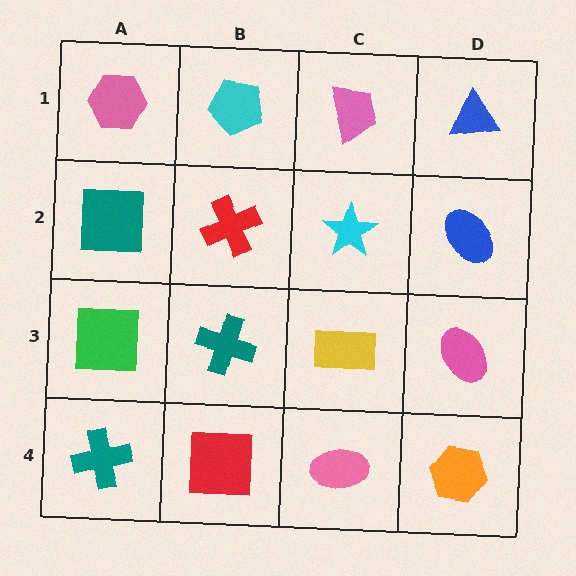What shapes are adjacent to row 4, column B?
A teal cross (row 3, column B), a teal cross (row 4, column A), a pink ellipse (row 4, column C).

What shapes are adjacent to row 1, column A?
A teal square (row 2, column A), a cyan pentagon (row 1, column B).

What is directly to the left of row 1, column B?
A pink hexagon.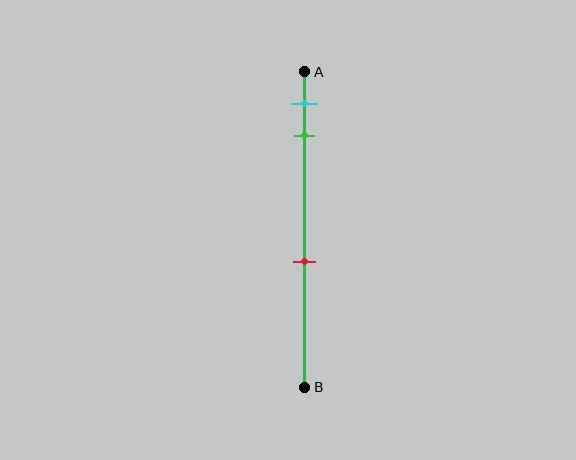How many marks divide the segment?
There are 3 marks dividing the segment.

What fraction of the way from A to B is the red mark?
The red mark is approximately 60% (0.6) of the way from A to B.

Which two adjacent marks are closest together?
The cyan and green marks are the closest adjacent pair.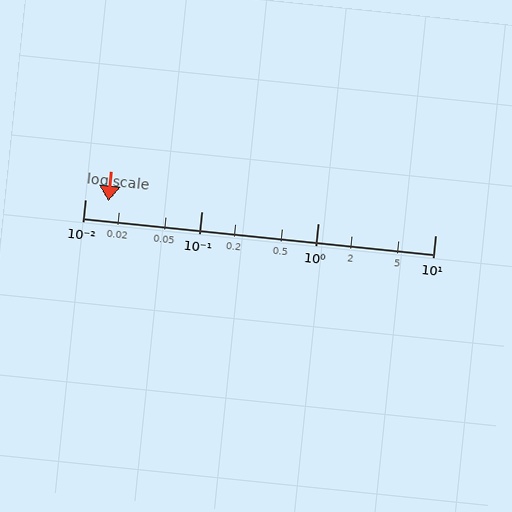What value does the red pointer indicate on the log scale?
The pointer indicates approximately 0.016.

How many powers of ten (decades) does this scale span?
The scale spans 3 decades, from 0.01 to 10.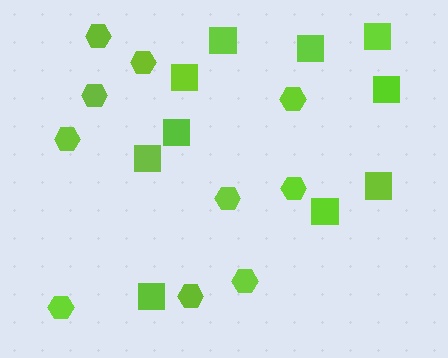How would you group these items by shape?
There are 2 groups: one group of hexagons (10) and one group of squares (10).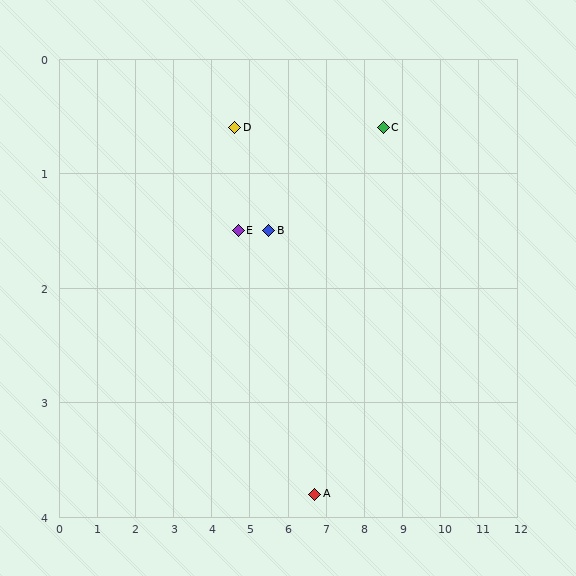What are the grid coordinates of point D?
Point D is at approximately (4.6, 0.6).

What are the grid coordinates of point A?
Point A is at approximately (6.7, 3.8).